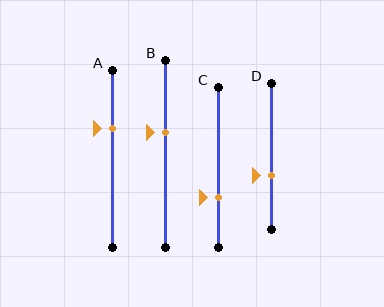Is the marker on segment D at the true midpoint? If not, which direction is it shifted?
No, the marker on segment D is shifted downward by about 13% of the segment length.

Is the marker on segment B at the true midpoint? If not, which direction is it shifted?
No, the marker on segment B is shifted upward by about 11% of the segment length.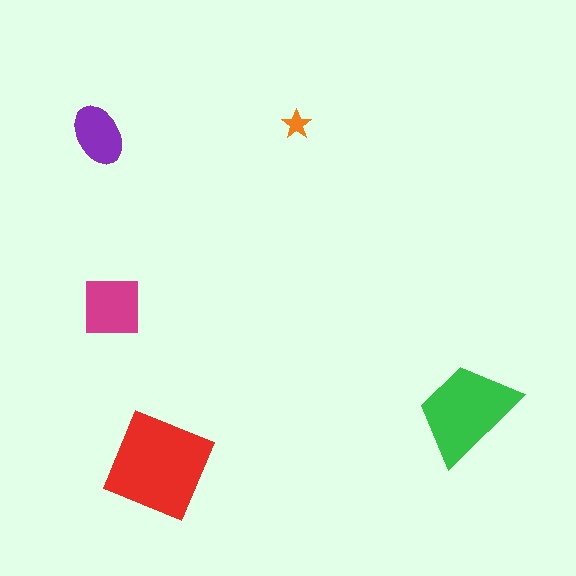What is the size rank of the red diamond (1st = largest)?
1st.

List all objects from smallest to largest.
The orange star, the purple ellipse, the magenta square, the green trapezoid, the red diamond.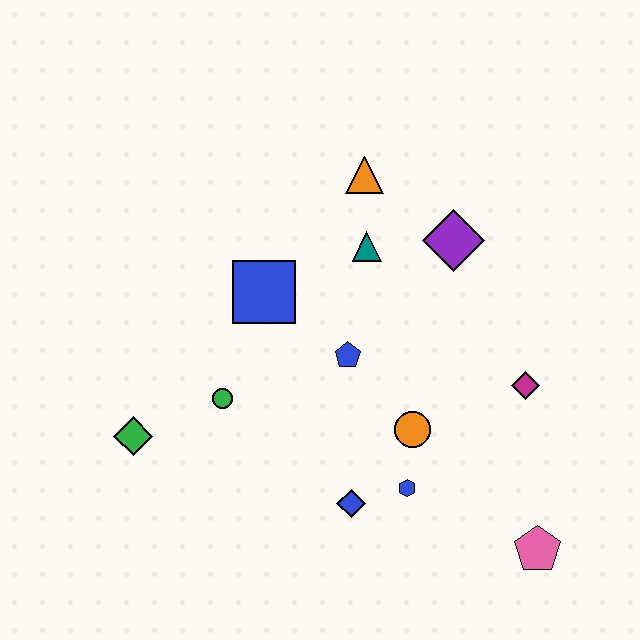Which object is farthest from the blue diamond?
The orange triangle is farthest from the blue diamond.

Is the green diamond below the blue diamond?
No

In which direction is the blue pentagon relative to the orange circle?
The blue pentagon is above the orange circle.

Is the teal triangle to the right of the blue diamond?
Yes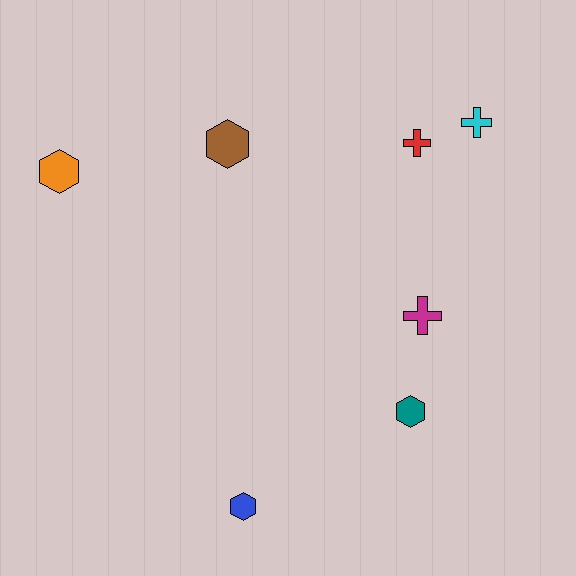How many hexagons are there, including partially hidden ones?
There are 4 hexagons.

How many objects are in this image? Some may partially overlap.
There are 7 objects.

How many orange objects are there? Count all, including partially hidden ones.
There is 1 orange object.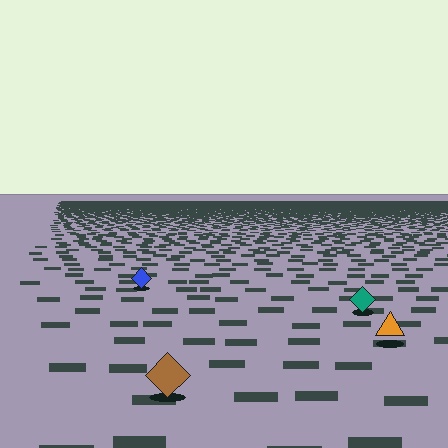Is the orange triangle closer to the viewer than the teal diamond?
Yes. The orange triangle is closer — you can tell from the texture gradient: the ground texture is coarser near it.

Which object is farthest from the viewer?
The blue diamond is farthest from the viewer. It appears smaller and the ground texture around it is denser.